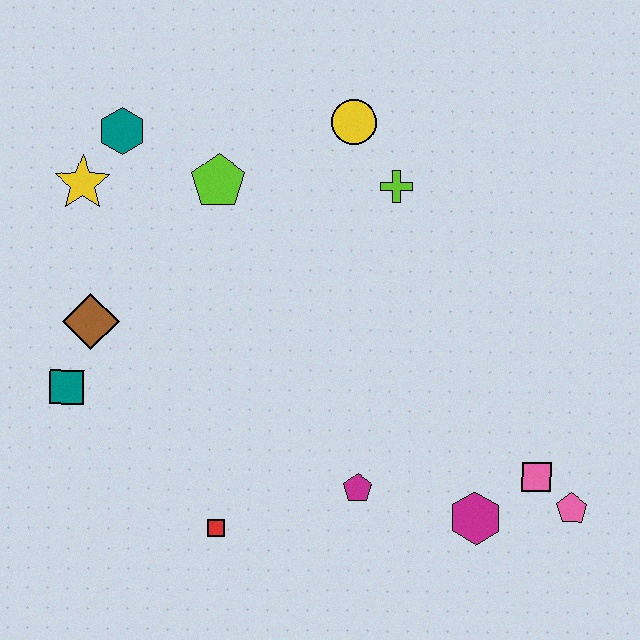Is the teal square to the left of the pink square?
Yes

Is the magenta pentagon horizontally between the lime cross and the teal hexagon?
Yes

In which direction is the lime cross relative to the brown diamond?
The lime cross is to the right of the brown diamond.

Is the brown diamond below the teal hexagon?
Yes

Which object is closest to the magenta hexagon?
The pink square is closest to the magenta hexagon.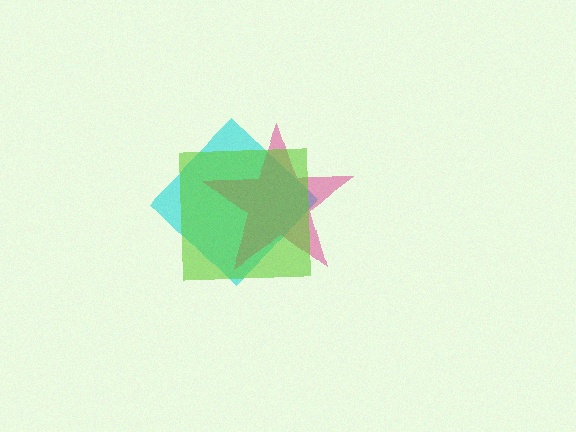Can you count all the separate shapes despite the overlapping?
Yes, there are 3 separate shapes.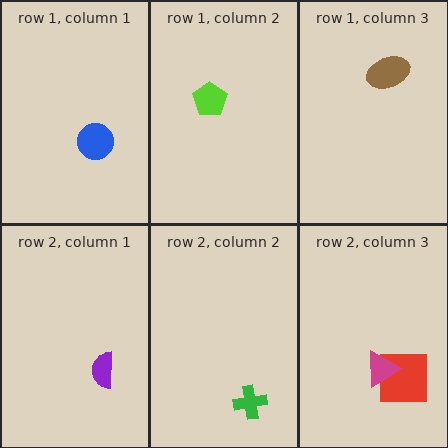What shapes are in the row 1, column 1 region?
The blue circle.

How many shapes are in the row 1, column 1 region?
1.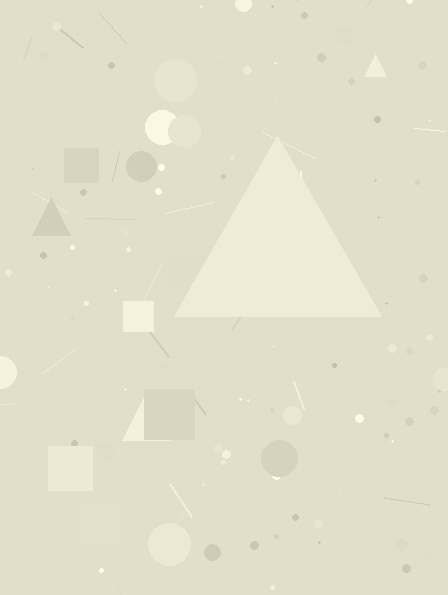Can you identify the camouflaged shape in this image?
The camouflaged shape is a triangle.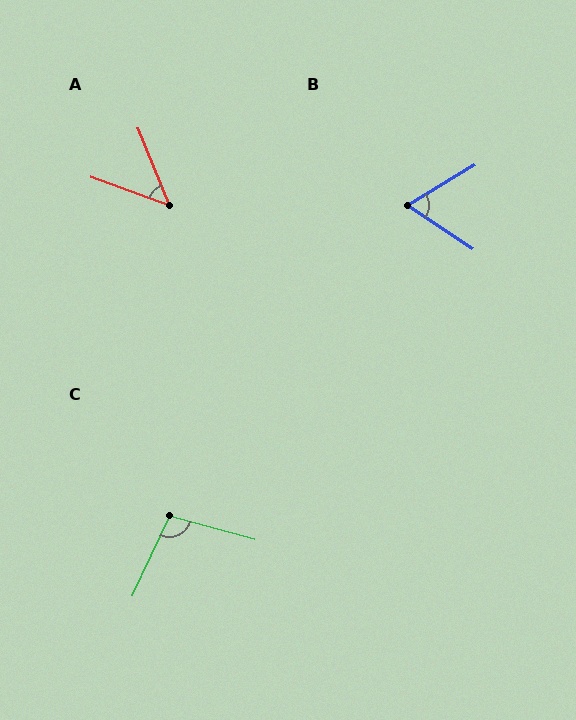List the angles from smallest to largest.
A (48°), B (65°), C (100°).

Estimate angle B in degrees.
Approximately 65 degrees.